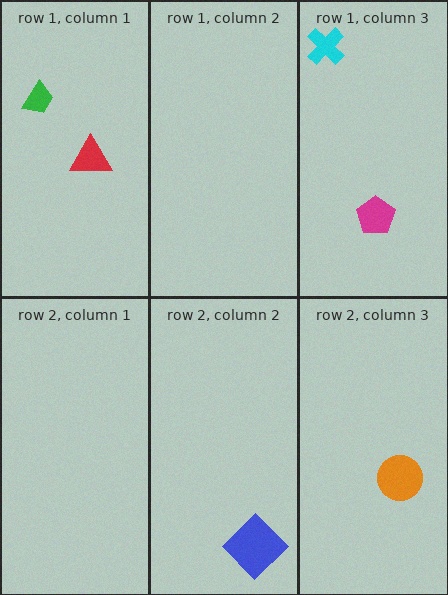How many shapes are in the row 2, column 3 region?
1.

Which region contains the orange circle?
The row 2, column 3 region.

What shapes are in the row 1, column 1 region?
The red triangle, the green trapezoid.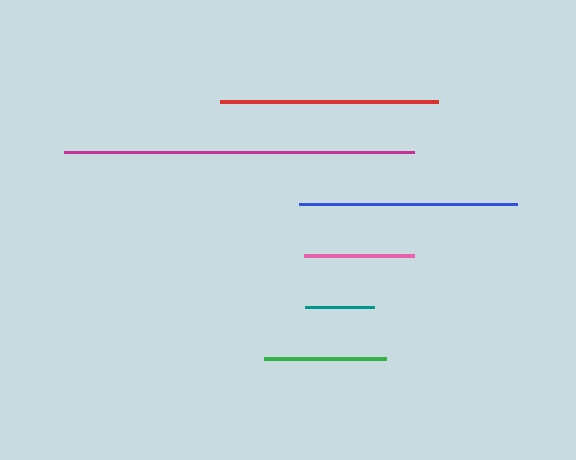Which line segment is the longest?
The magenta line is the longest at approximately 350 pixels.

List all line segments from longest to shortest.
From longest to shortest: magenta, blue, red, green, pink, teal.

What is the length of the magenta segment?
The magenta segment is approximately 350 pixels long.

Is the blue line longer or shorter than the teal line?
The blue line is longer than the teal line.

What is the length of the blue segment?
The blue segment is approximately 218 pixels long.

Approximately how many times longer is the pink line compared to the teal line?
The pink line is approximately 1.6 times the length of the teal line.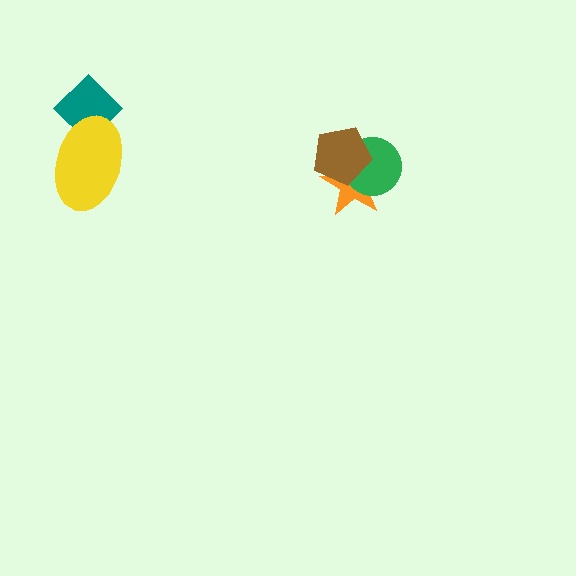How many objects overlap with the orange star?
2 objects overlap with the orange star.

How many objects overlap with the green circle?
2 objects overlap with the green circle.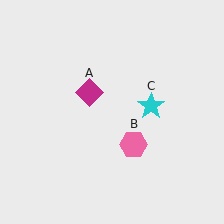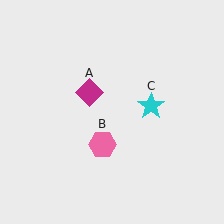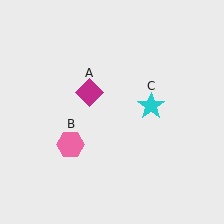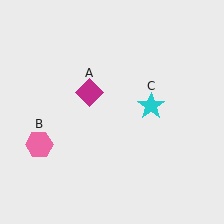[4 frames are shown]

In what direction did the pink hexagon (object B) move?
The pink hexagon (object B) moved left.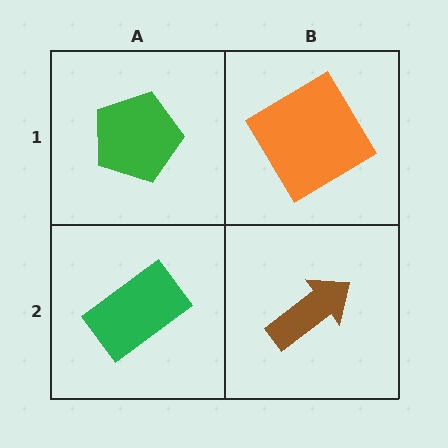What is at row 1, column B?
An orange diamond.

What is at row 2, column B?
A brown arrow.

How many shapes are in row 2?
2 shapes.